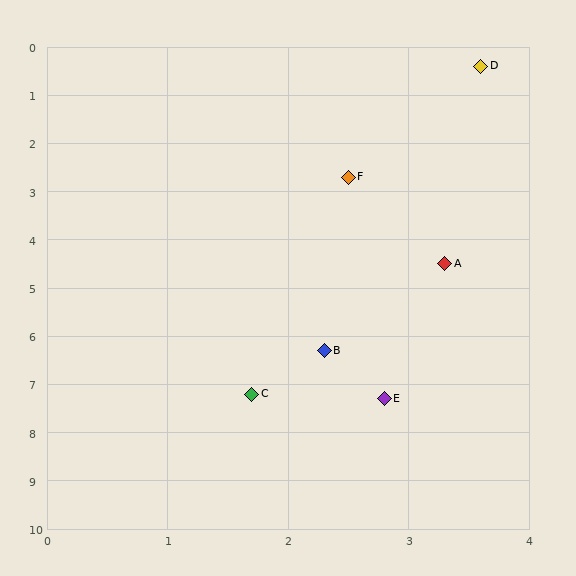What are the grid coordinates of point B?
Point B is at approximately (2.3, 6.3).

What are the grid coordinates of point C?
Point C is at approximately (1.7, 7.2).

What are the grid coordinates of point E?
Point E is at approximately (2.8, 7.3).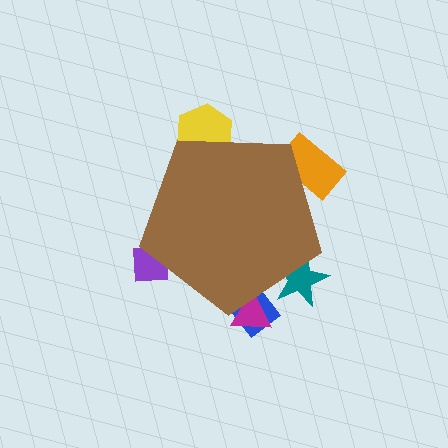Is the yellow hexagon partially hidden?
Yes, the yellow hexagon is partially hidden behind the brown pentagon.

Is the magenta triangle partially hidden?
Yes, the magenta triangle is partially hidden behind the brown pentagon.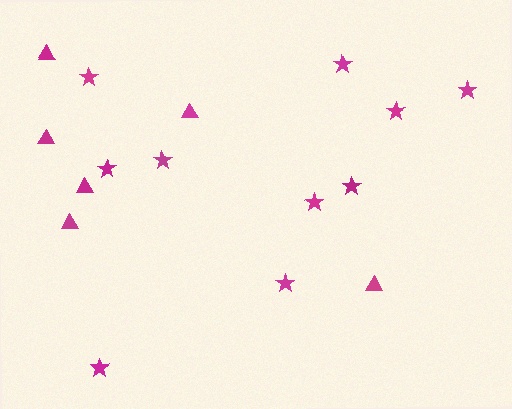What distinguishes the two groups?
There are 2 groups: one group of triangles (6) and one group of stars (10).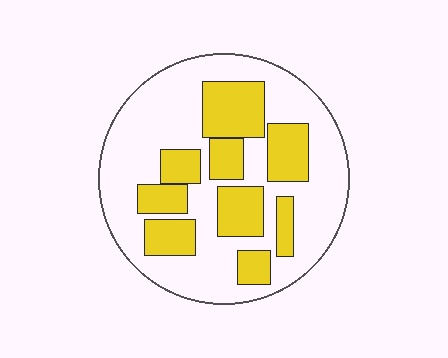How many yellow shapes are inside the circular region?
9.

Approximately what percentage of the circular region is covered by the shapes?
Approximately 35%.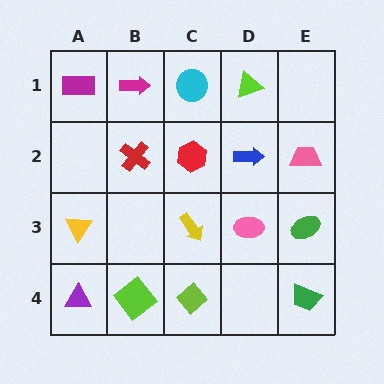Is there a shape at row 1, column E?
No, that cell is empty.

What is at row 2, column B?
A red cross.